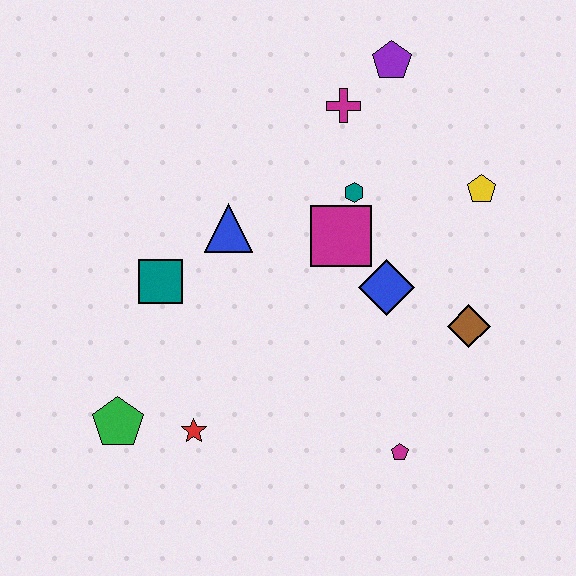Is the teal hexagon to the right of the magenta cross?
Yes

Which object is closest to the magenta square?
The teal hexagon is closest to the magenta square.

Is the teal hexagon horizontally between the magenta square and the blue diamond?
Yes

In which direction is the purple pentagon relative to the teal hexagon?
The purple pentagon is above the teal hexagon.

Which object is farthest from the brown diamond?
The green pentagon is farthest from the brown diamond.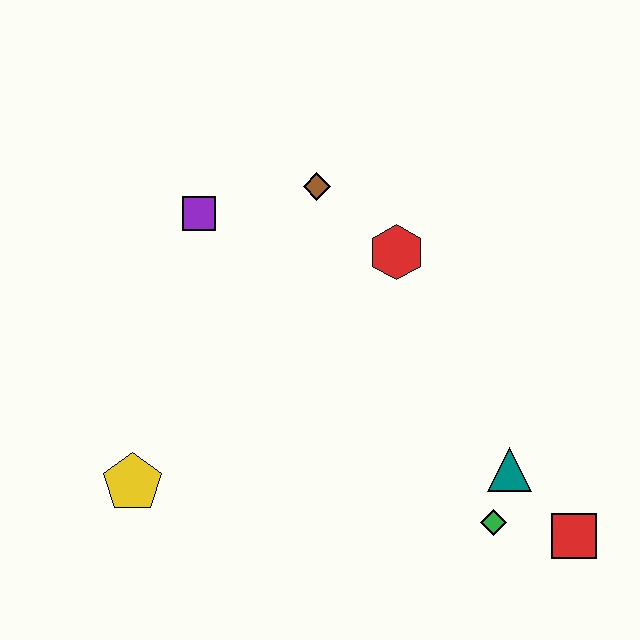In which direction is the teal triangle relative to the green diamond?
The teal triangle is above the green diamond.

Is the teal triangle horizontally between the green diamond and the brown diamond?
No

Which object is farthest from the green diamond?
The purple square is farthest from the green diamond.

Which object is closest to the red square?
The green diamond is closest to the red square.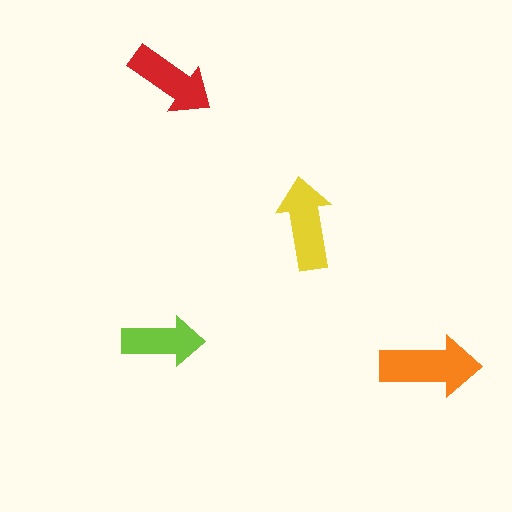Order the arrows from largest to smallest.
the orange one, the yellow one, the red one, the lime one.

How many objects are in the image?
There are 4 objects in the image.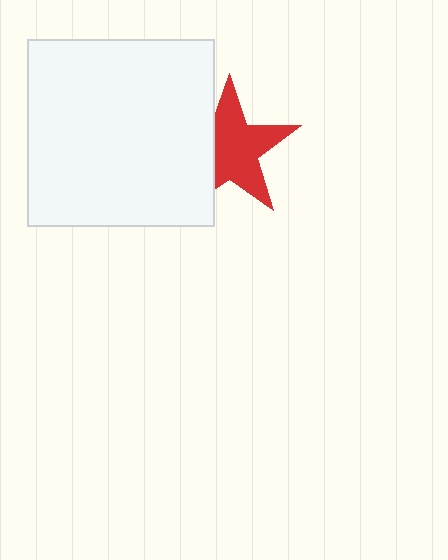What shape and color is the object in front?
The object in front is a white square.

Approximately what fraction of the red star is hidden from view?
Roughly 32% of the red star is hidden behind the white square.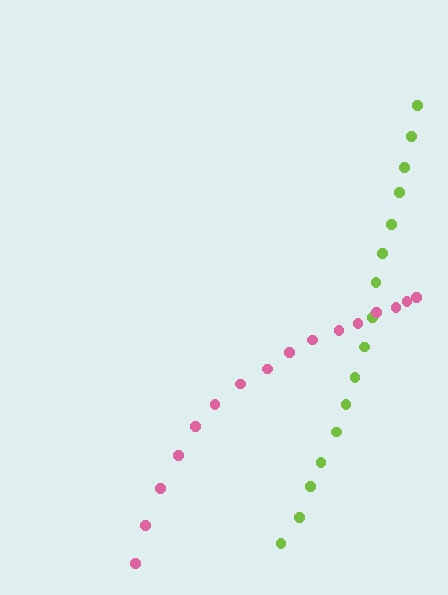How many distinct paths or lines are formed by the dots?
There are 2 distinct paths.